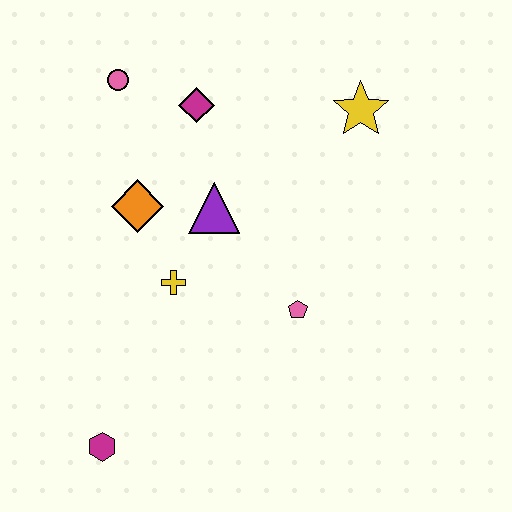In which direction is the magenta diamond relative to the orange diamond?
The magenta diamond is above the orange diamond.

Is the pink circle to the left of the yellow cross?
Yes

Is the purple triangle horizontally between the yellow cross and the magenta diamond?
No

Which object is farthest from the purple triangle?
The magenta hexagon is farthest from the purple triangle.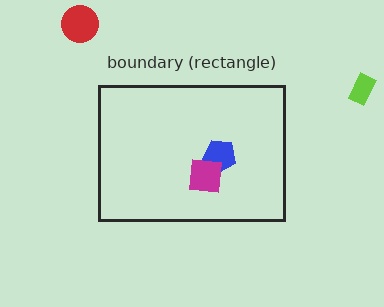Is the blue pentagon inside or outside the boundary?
Inside.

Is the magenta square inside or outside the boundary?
Inside.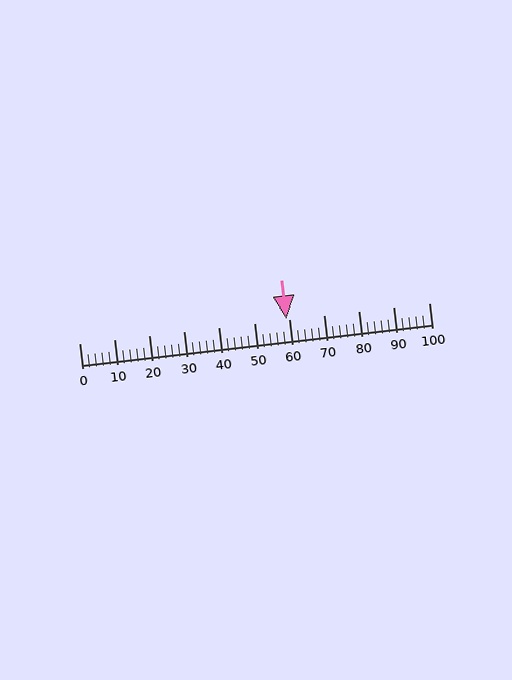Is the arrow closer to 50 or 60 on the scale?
The arrow is closer to 60.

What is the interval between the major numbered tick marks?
The major tick marks are spaced 10 units apart.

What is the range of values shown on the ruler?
The ruler shows values from 0 to 100.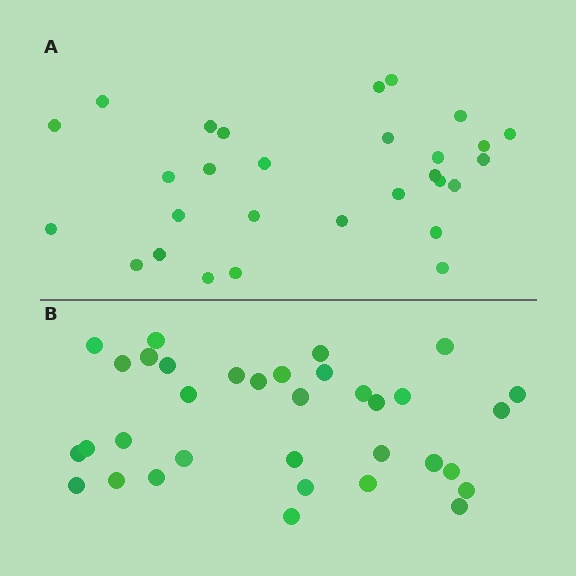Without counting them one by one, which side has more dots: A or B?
Region B (the bottom region) has more dots.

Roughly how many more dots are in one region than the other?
Region B has about 5 more dots than region A.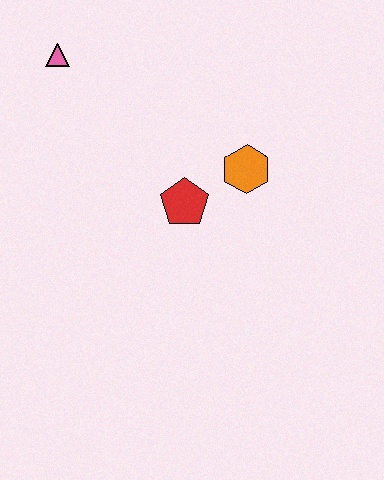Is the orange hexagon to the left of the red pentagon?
No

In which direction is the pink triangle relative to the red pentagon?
The pink triangle is above the red pentagon.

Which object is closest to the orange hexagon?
The red pentagon is closest to the orange hexagon.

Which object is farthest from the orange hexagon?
The pink triangle is farthest from the orange hexagon.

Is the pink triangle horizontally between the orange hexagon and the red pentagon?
No